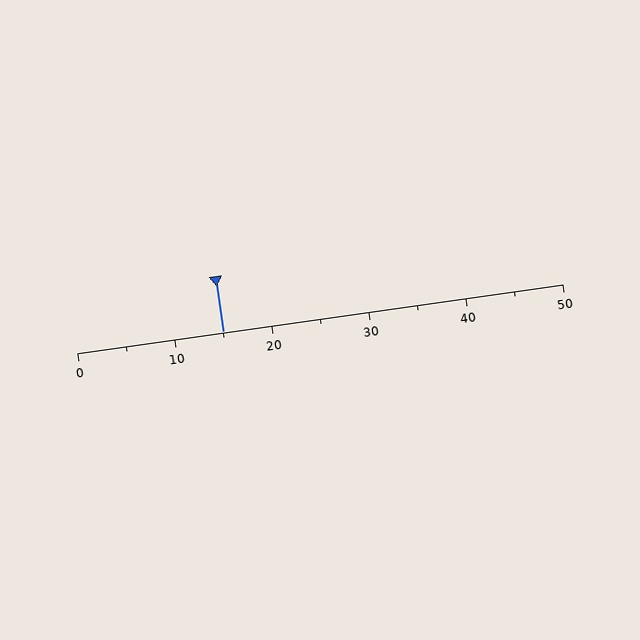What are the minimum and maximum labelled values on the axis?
The axis runs from 0 to 50.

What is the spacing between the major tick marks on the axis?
The major ticks are spaced 10 apart.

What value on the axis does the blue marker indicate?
The marker indicates approximately 15.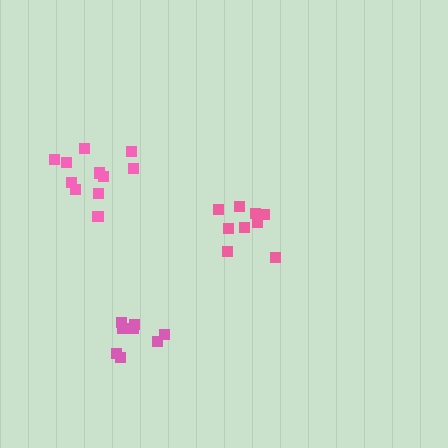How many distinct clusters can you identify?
There are 3 distinct clusters.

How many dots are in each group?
Group 1: 9 dots, Group 2: 11 dots, Group 3: 8 dots (28 total).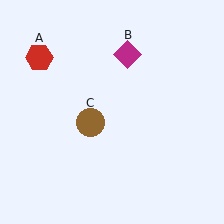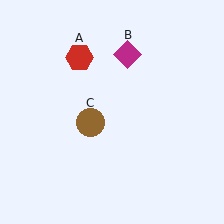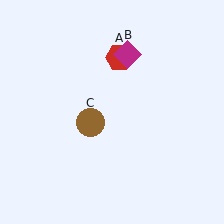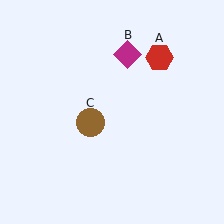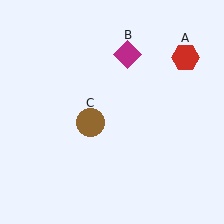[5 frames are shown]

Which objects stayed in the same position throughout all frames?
Magenta diamond (object B) and brown circle (object C) remained stationary.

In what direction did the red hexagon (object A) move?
The red hexagon (object A) moved right.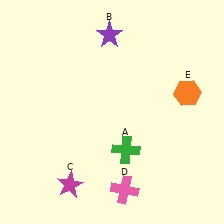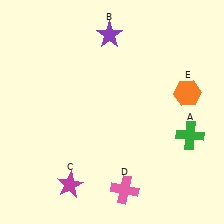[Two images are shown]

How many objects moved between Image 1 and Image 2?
1 object moved between the two images.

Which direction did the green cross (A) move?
The green cross (A) moved right.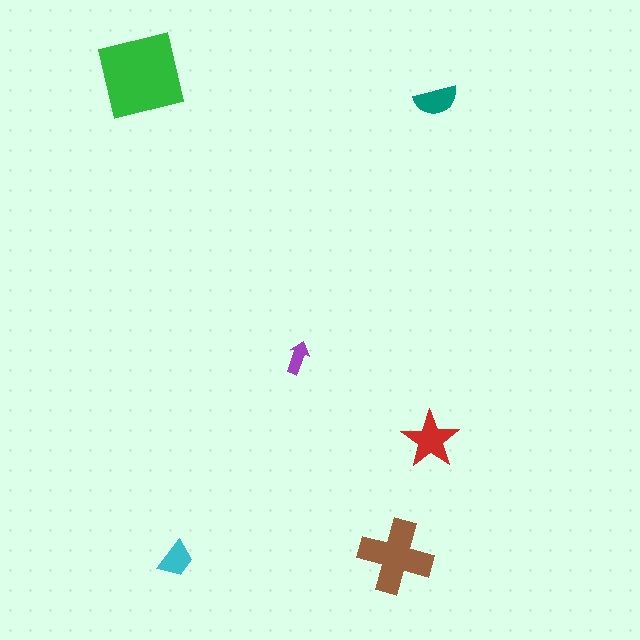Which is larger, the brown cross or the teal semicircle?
The brown cross.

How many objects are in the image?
There are 6 objects in the image.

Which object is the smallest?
The purple arrow.